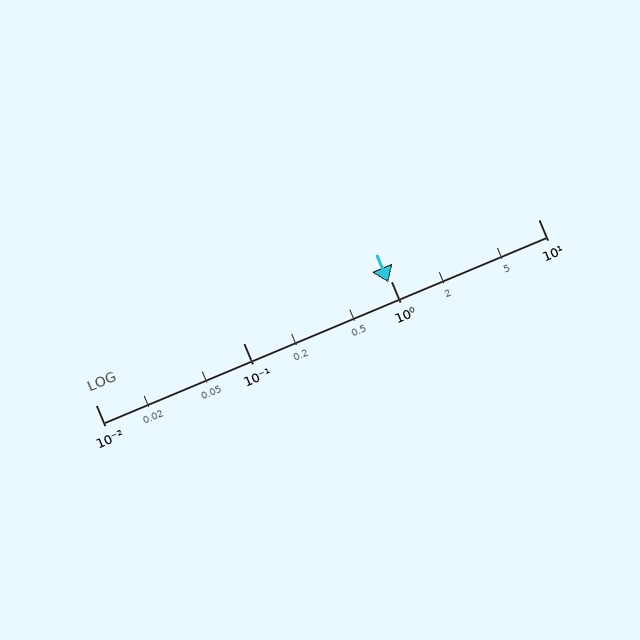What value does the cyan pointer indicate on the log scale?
The pointer indicates approximately 0.96.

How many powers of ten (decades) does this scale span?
The scale spans 3 decades, from 0.01 to 10.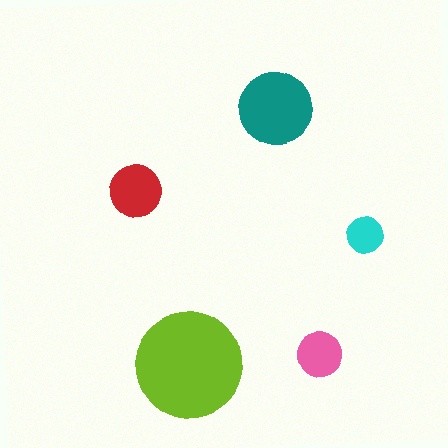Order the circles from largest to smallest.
the lime one, the teal one, the red one, the pink one, the cyan one.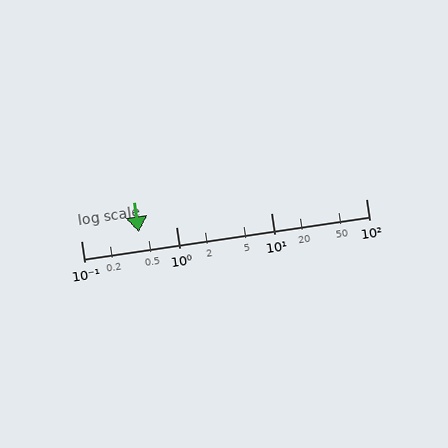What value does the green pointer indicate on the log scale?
The pointer indicates approximately 0.41.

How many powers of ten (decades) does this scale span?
The scale spans 3 decades, from 0.1 to 100.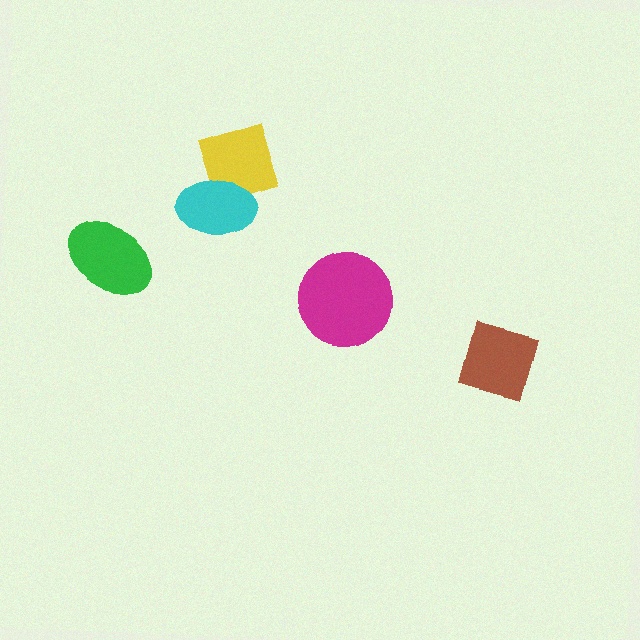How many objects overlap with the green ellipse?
0 objects overlap with the green ellipse.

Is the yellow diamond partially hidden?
Yes, it is partially covered by another shape.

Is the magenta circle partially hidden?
No, no other shape covers it.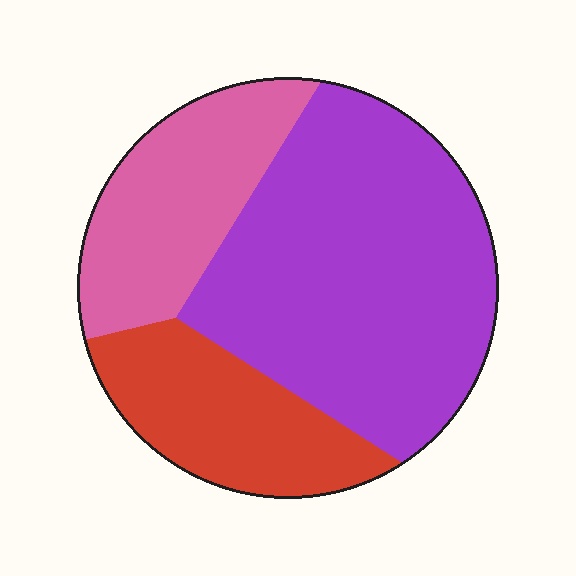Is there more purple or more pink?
Purple.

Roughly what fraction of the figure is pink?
Pink takes up between a sixth and a third of the figure.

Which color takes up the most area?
Purple, at roughly 55%.